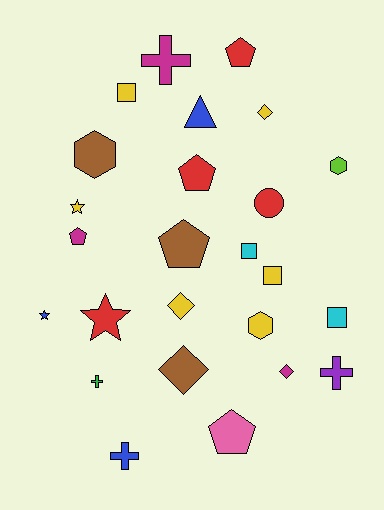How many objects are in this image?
There are 25 objects.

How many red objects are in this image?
There are 4 red objects.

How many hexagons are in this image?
There are 3 hexagons.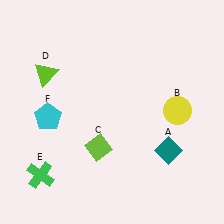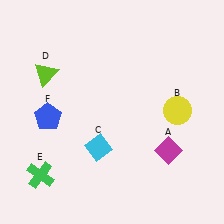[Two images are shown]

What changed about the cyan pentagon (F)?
In Image 1, F is cyan. In Image 2, it changed to blue.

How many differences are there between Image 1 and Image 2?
There are 3 differences between the two images.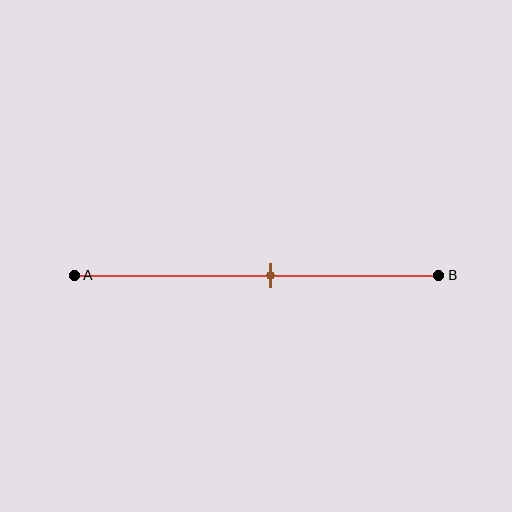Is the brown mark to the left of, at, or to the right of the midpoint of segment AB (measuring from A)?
The brown mark is to the right of the midpoint of segment AB.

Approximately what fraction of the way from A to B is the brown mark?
The brown mark is approximately 55% of the way from A to B.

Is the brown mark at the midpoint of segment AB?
No, the mark is at about 55% from A, not at the 50% midpoint.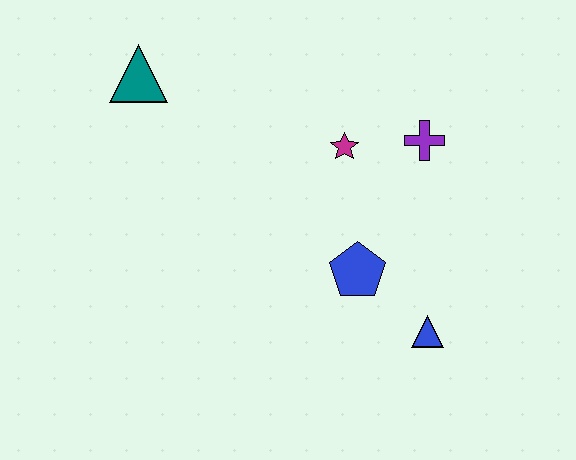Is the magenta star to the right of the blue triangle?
No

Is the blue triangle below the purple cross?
Yes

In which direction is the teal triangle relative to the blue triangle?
The teal triangle is to the left of the blue triangle.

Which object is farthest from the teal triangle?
The blue triangle is farthest from the teal triangle.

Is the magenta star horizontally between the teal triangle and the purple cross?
Yes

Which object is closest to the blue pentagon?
The blue triangle is closest to the blue pentagon.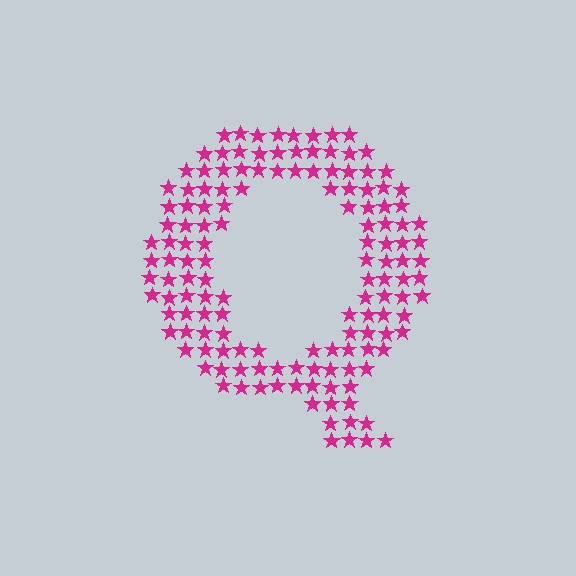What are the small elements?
The small elements are stars.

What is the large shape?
The large shape is the letter Q.